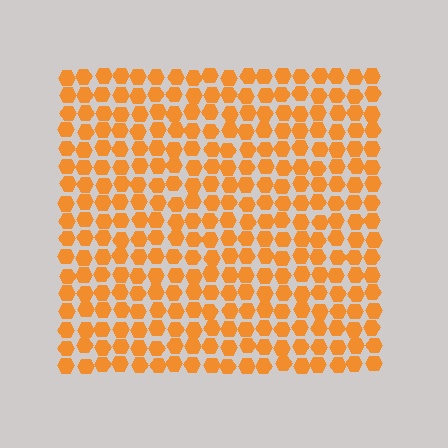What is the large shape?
The large shape is a square.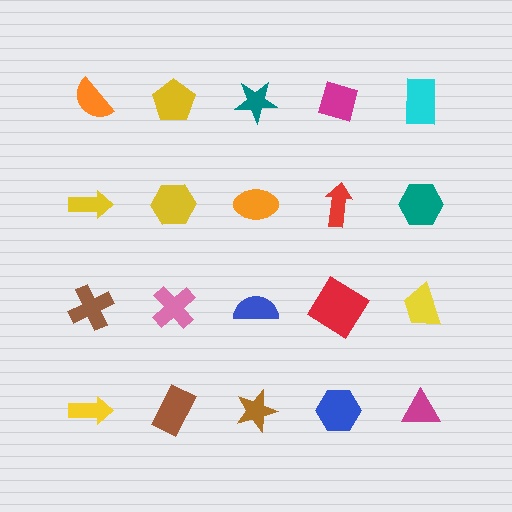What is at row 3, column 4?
A red diamond.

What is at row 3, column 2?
A pink cross.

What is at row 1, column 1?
An orange semicircle.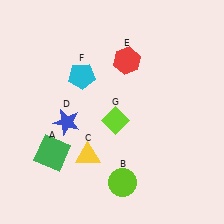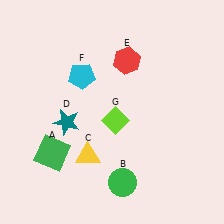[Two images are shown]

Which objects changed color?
B changed from lime to green. D changed from blue to teal.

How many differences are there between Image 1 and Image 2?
There are 2 differences between the two images.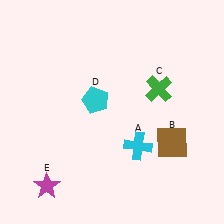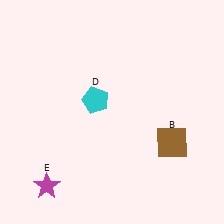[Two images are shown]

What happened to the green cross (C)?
The green cross (C) was removed in Image 2. It was in the top-right area of Image 1.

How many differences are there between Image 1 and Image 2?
There are 2 differences between the two images.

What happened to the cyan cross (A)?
The cyan cross (A) was removed in Image 2. It was in the bottom-right area of Image 1.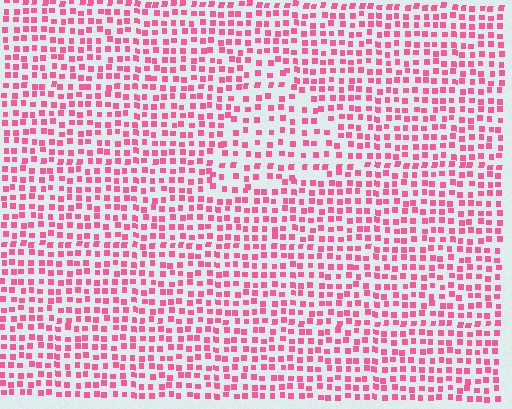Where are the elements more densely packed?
The elements are more densely packed outside the triangle boundary.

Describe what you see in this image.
The image contains small pink elements arranged at two different densities. A triangle-shaped region is visible where the elements are less densely packed than the surrounding area.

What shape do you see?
I see a triangle.